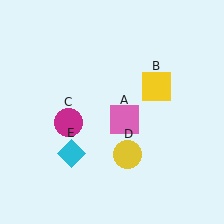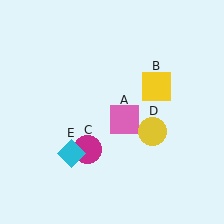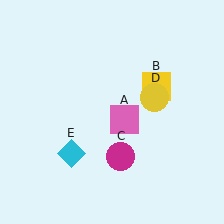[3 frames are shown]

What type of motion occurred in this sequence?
The magenta circle (object C), yellow circle (object D) rotated counterclockwise around the center of the scene.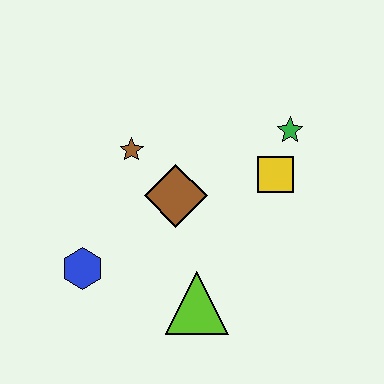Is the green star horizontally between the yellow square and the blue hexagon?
No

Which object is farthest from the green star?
The blue hexagon is farthest from the green star.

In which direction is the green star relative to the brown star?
The green star is to the right of the brown star.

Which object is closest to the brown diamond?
The brown star is closest to the brown diamond.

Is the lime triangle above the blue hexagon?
No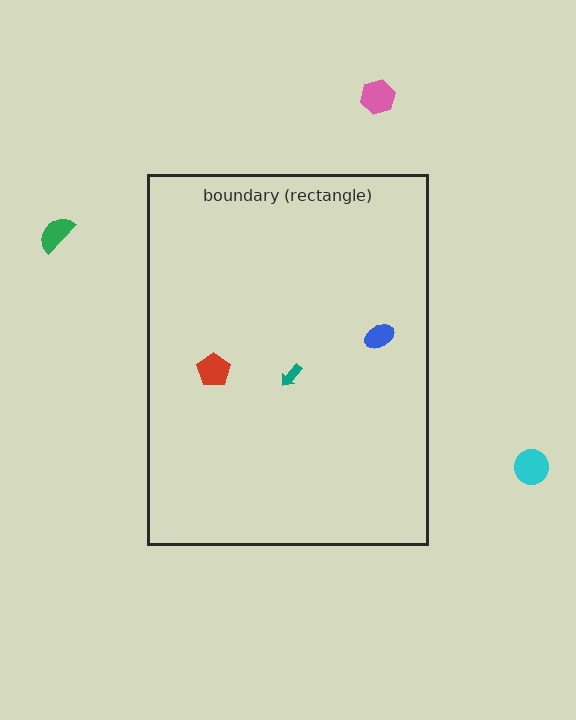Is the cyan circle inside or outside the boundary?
Outside.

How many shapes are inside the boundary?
3 inside, 3 outside.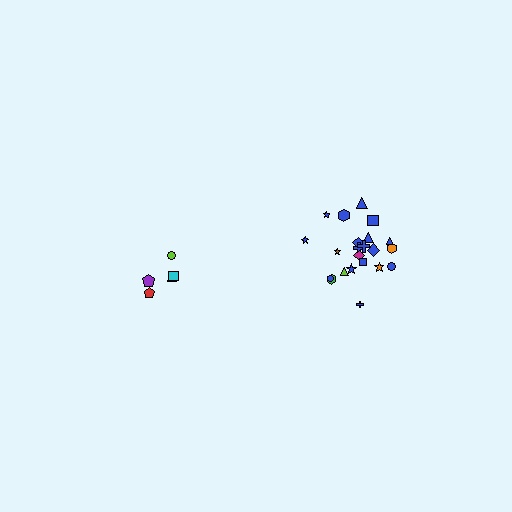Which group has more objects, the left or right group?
The right group.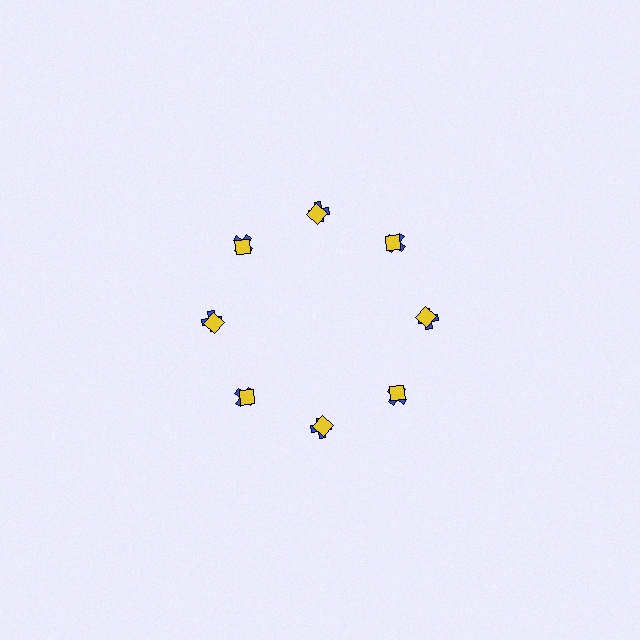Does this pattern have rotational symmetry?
Yes, this pattern has 8-fold rotational symmetry. It looks the same after rotating 45 degrees around the center.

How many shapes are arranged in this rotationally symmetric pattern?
There are 16 shapes, arranged in 8 groups of 2.